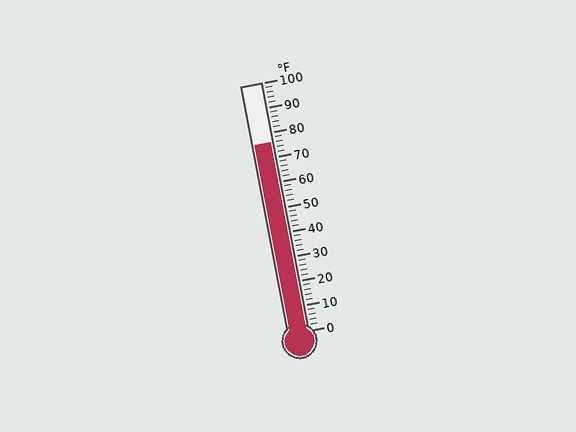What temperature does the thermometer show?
The thermometer shows approximately 76°F.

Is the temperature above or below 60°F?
The temperature is above 60°F.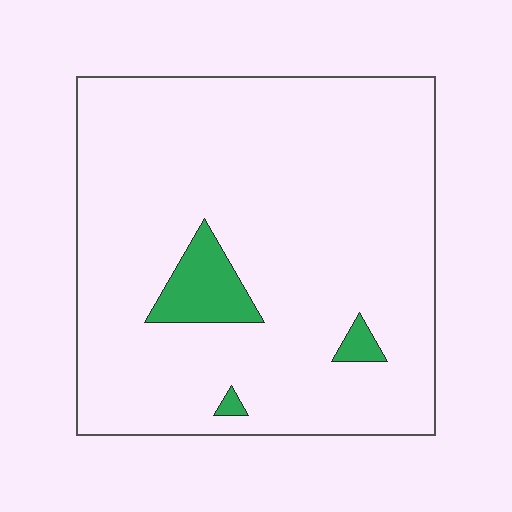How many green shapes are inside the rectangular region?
3.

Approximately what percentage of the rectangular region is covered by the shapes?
Approximately 5%.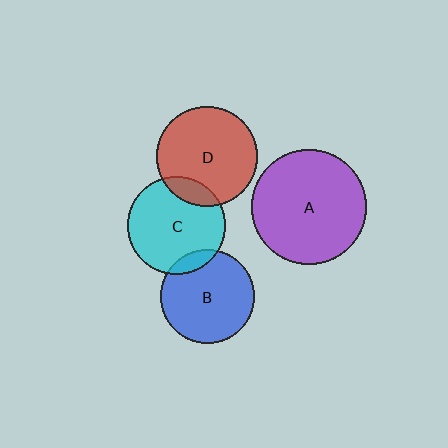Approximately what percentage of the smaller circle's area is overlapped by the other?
Approximately 15%.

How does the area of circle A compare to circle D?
Approximately 1.3 times.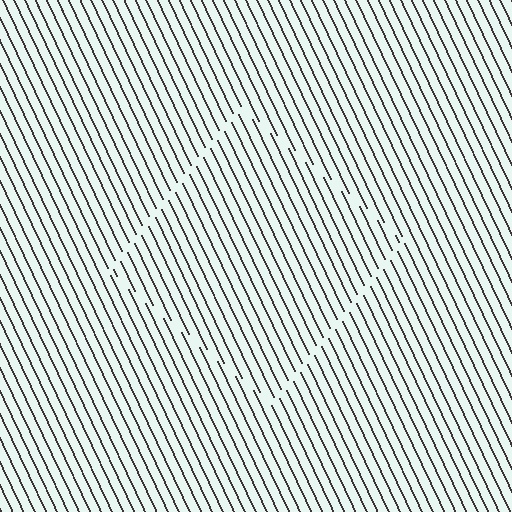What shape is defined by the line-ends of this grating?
An illusory square. The interior of the shape contains the same grating, shifted by half a period — the contour is defined by the phase discontinuity where line-ends from the inner and outer gratings abut.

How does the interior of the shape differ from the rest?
The interior of the shape contains the same grating, shifted by half a period — the contour is defined by the phase discontinuity where line-ends from the inner and outer gratings abut.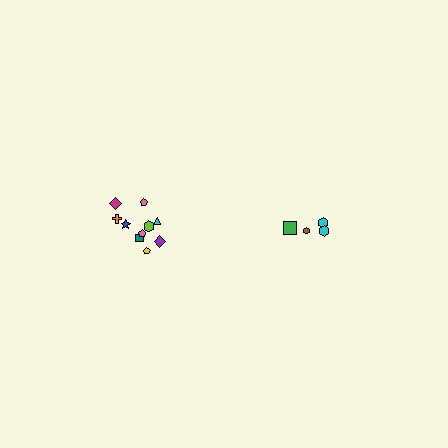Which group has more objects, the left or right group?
The left group.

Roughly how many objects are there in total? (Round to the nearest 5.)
Roughly 15 objects in total.